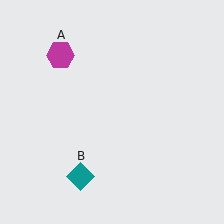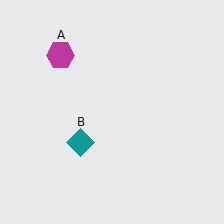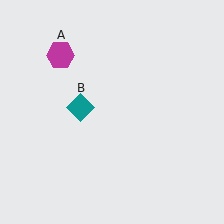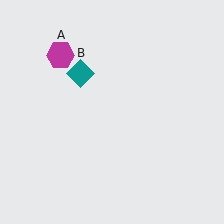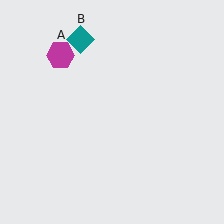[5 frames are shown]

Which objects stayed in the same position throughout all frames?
Magenta hexagon (object A) remained stationary.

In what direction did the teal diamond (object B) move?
The teal diamond (object B) moved up.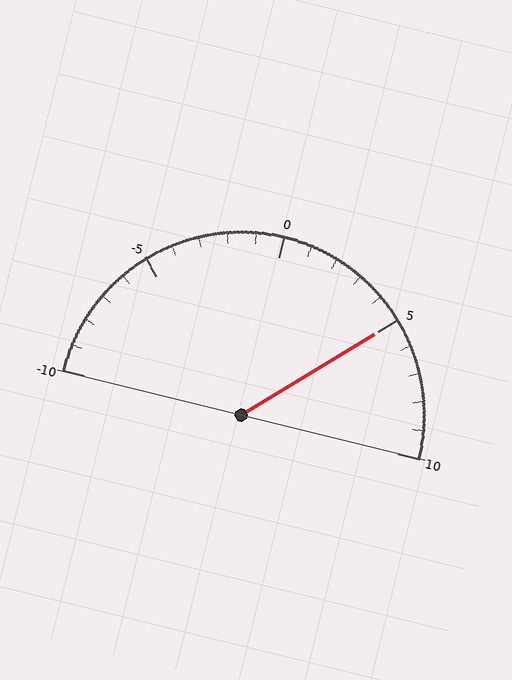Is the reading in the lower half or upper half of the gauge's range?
The reading is in the upper half of the range (-10 to 10).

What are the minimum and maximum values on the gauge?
The gauge ranges from -10 to 10.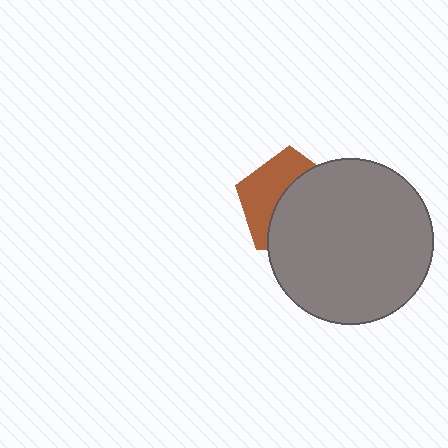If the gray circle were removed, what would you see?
You would see the complete brown pentagon.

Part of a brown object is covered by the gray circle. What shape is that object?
It is a pentagon.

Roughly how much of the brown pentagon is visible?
A small part of it is visible (roughly 42%).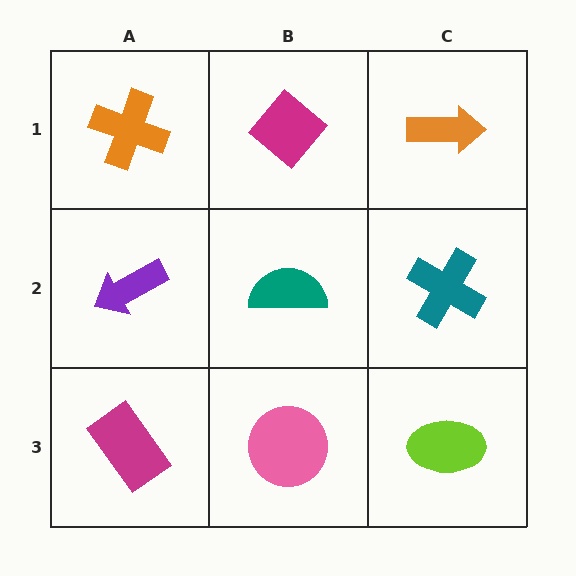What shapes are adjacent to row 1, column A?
A purple arrow (row 2, column A), a magenta diamond (row 1, column B).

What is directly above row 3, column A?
A purple arrow.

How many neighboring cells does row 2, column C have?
3.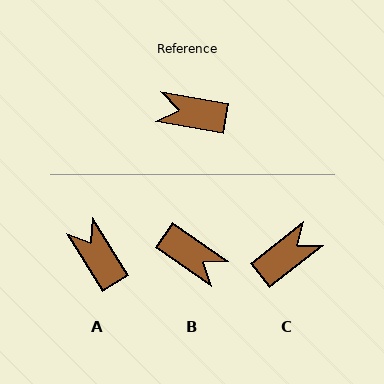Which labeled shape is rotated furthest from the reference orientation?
B, about 155 degrees away.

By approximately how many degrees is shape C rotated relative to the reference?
Approximately 132 degrees clockwise.